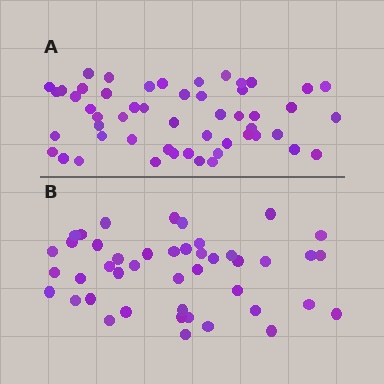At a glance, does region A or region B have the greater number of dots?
Region A (the top region) has more dots.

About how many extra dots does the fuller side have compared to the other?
Region A has roughly 8 or so more dots than region B.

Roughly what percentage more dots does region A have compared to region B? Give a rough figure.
About 20% more.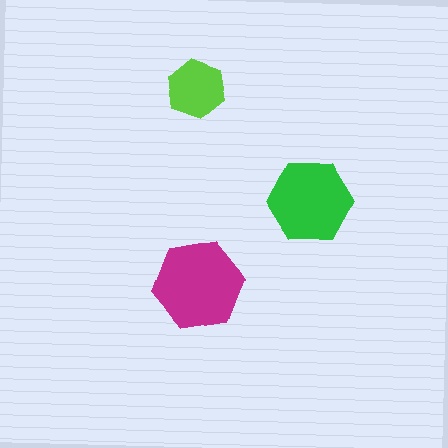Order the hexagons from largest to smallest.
the magenta one, the green one, the lime one.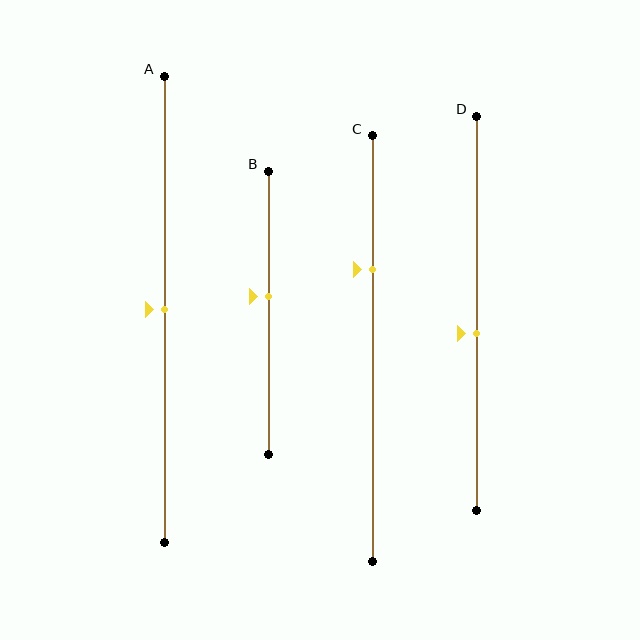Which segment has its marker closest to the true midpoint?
Segment A has its marker closest to the true midpoint.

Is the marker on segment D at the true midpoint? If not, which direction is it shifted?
No, the marker on segment D is shifted downward by about 5% of the segment length.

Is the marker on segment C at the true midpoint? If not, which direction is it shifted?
No, the marker on segment C is shifted upward by about 19% of the segment length.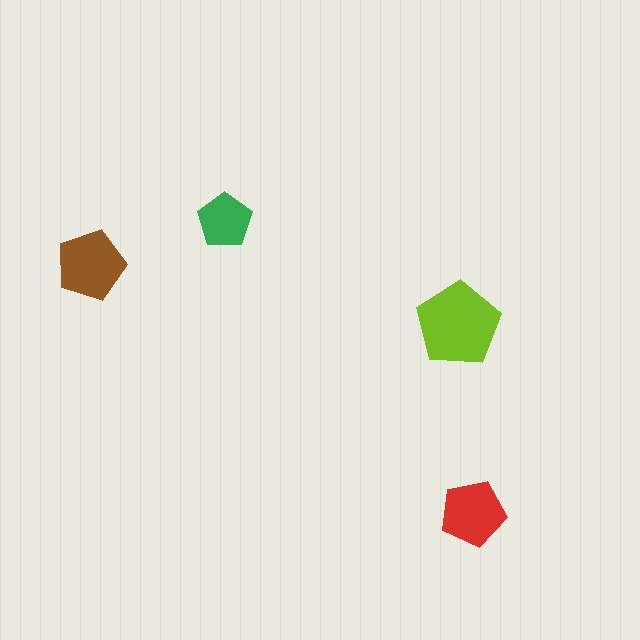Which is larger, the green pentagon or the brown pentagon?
The brown one.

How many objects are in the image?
There are 4 objects in the image.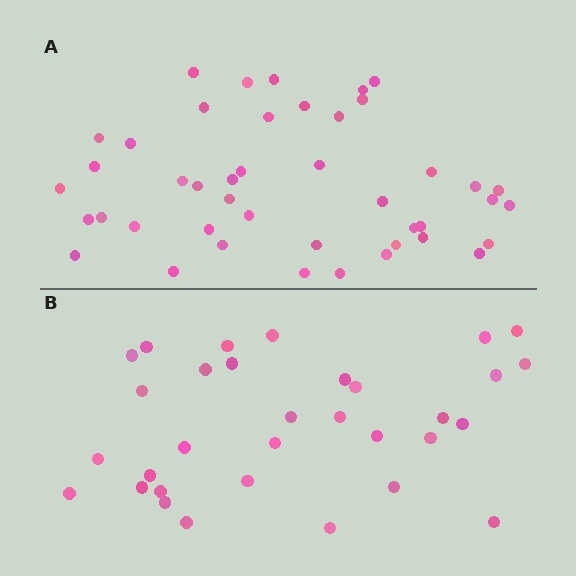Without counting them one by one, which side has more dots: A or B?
Region A (the top region) has more dots.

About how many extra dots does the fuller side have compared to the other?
Region A has roughly 12 or so more dots than region B.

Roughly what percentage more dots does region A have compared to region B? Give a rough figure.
About 40% more.